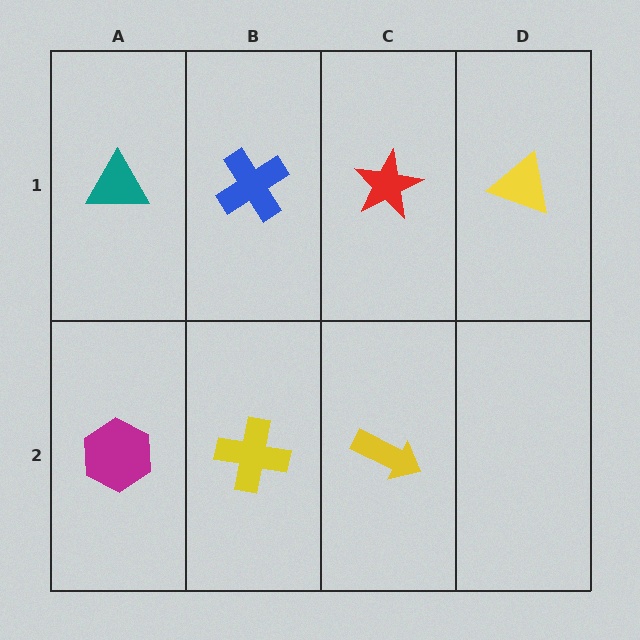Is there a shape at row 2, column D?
No, that cell is empty.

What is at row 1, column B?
A blue cross.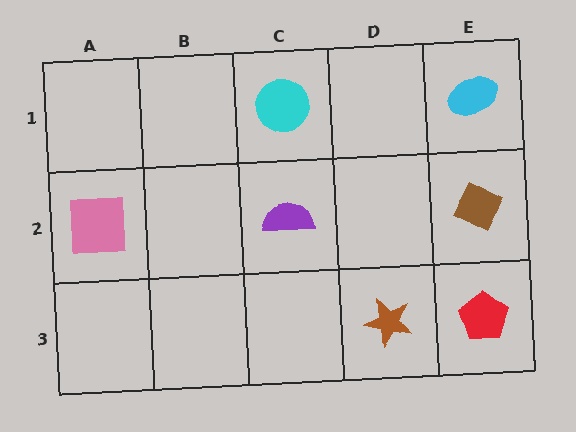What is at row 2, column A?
A pink square.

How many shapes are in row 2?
3 shapes.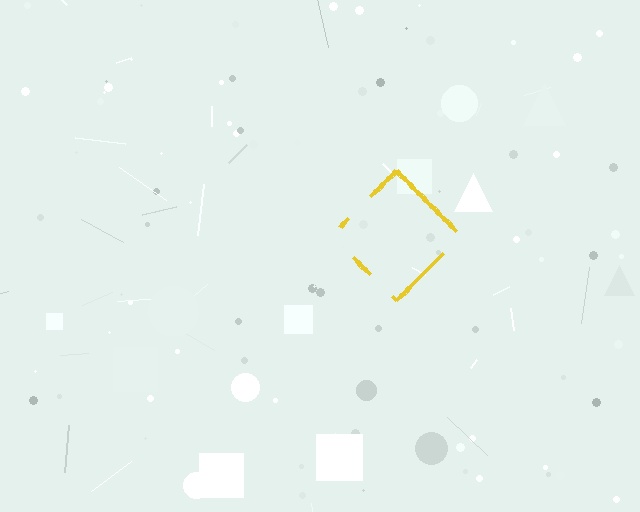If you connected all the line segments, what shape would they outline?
They would outline a diamond.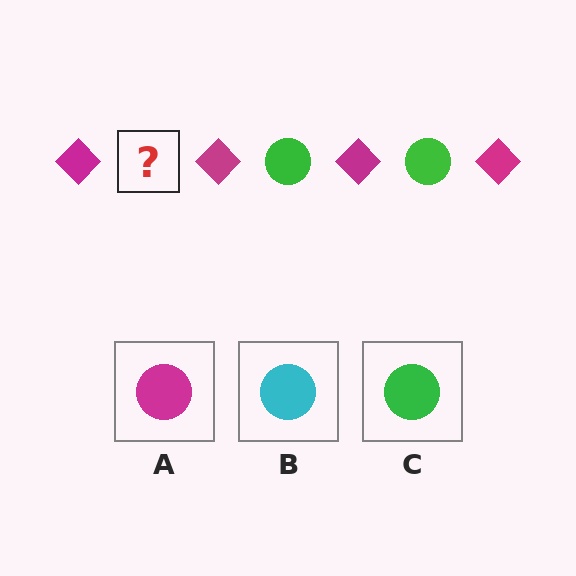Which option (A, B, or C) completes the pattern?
C.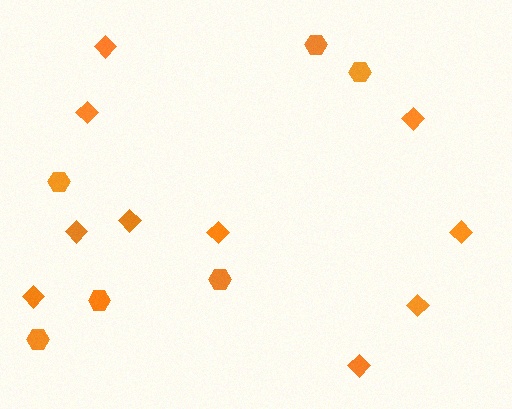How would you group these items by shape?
There are 2 groups: one group of hexagons (6) and one group of diamonds (10).